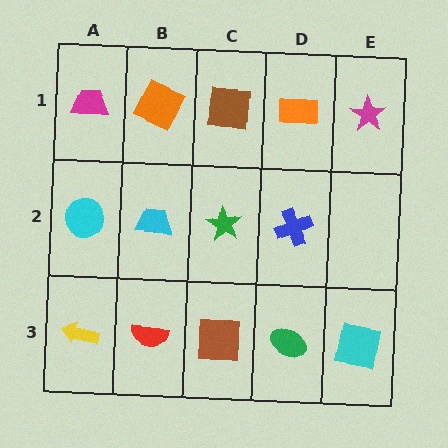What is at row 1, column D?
An orange rectangle.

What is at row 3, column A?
A yellow arrow.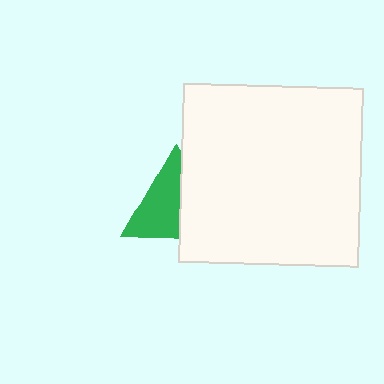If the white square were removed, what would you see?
You would see the complete green triangle.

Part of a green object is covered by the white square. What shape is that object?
It is a triangle.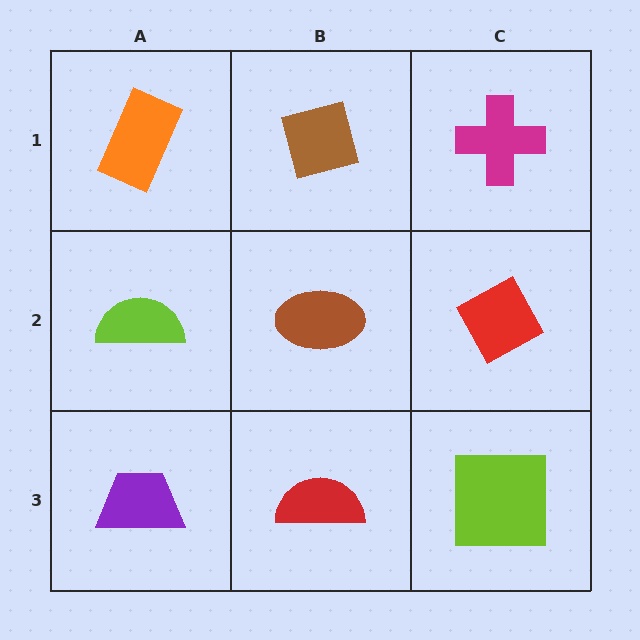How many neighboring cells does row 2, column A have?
3.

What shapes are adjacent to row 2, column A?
An orange rectangle (row 1, column A), a purple trapezoid (row 3, column A), a brown ellipse (row 2, column B).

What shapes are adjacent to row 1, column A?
A lime semicircle (row 2, column A), a brown square (row 1, column B).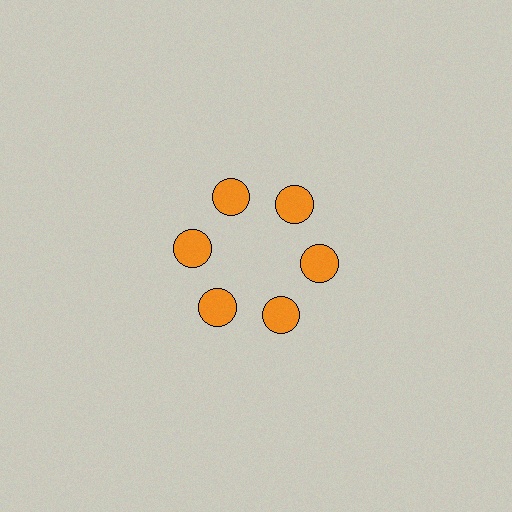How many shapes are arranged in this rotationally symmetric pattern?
There are 6 shapes, arranged in 6 groups of 1.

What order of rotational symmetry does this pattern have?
This pattern has 6-fold rotational symmetry.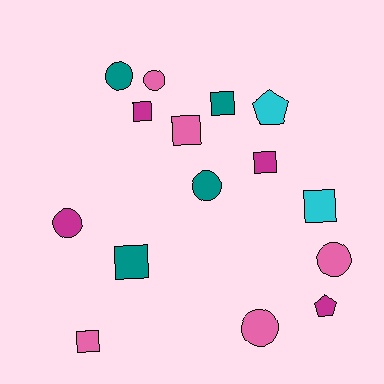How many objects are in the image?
There are 15 objects.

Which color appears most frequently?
Pink, with 5 objects.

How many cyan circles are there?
There are no cyan circles.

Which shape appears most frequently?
Square, with 7 objects.